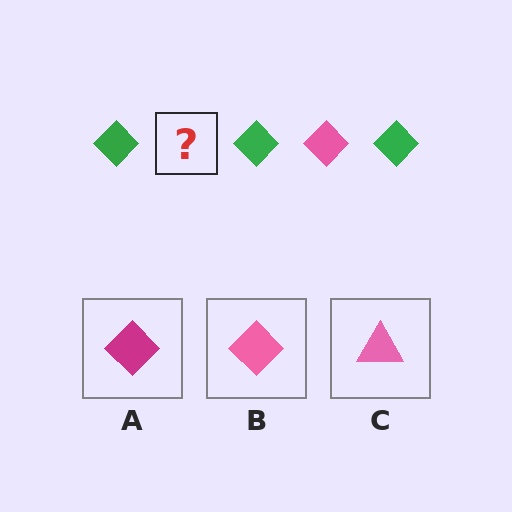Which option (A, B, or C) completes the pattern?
B.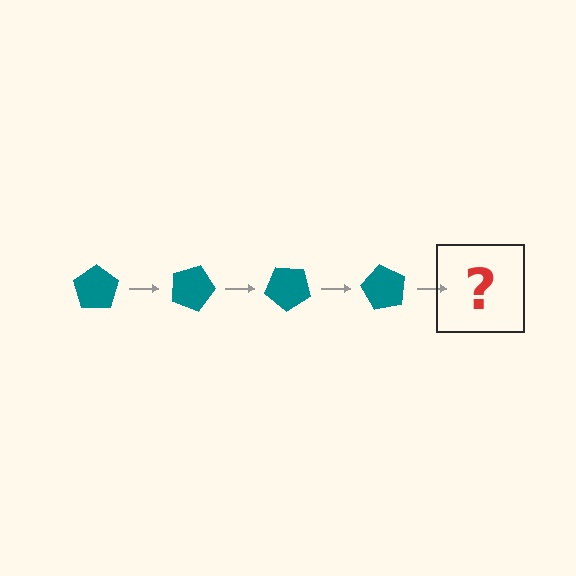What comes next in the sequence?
The next element should be a teal pentagon rotated 80 degrees.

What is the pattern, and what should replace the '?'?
The pattern is that the pentagon rotates 20 degrees each step. The '?' should be a teal pentagon rotated 80 degrees.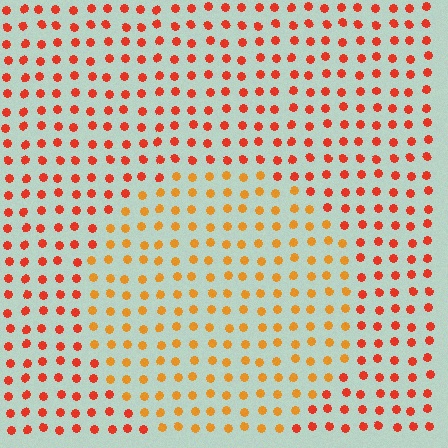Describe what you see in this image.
The image is filled with small red elements in a uniform arrangement. A circle-shaped region is visible where the elements are tinted to a slightly different hue, forming a subtle color boundary.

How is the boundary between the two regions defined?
The boundary is defined purely by a slight shift in hue (about 29 degrees). Spacing, size, and orientation are identical on both sides.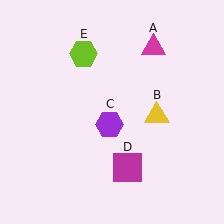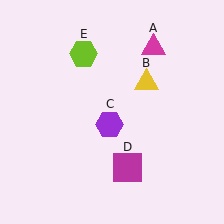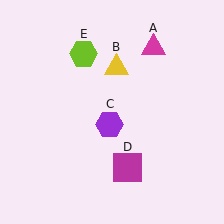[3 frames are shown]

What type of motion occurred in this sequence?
The yellow triangle (object B) rotated counterclockwise around the center of the scene.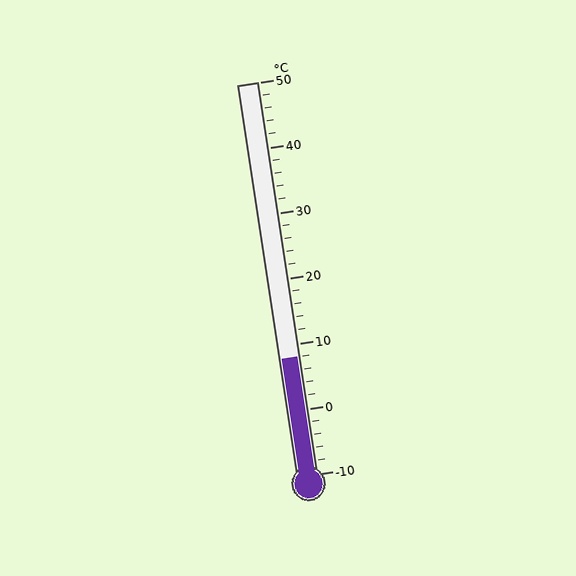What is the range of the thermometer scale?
The thermometer scale ranges from -10°C to 50°C.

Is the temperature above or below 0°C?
The temperature is above 0°C.